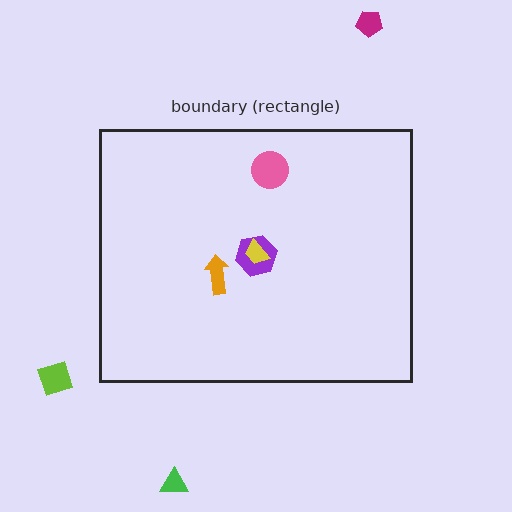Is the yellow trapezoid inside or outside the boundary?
Inside.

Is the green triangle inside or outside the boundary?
Outside.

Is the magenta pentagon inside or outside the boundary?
Outside.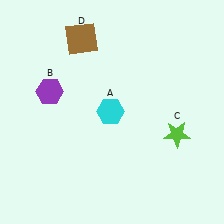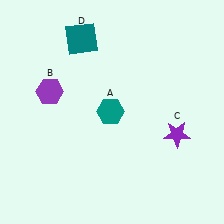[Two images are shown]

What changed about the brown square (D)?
In Image 1, D is brown. In Image 2, it changed to teal.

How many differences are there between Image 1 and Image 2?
There are 3 differences between the two images.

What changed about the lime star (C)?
In Image 1, C is lime. In Image 2, it changed to purple.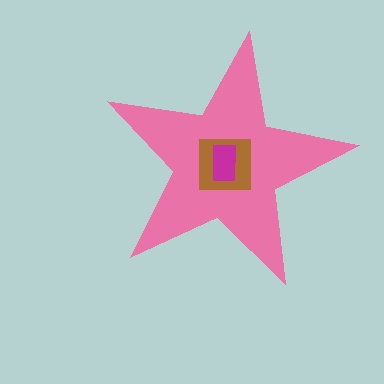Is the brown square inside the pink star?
Yes.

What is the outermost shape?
The pink star.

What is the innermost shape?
The magenta rectangle.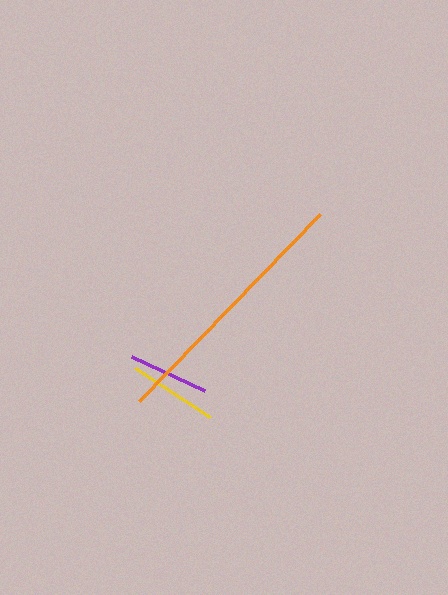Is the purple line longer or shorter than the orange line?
The orange line is longer than the purple line.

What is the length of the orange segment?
The orange segment is approximately 261 pixels long.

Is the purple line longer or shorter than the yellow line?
The yellow line is longer than the purple line.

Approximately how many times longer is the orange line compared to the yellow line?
The orange line is approximately 2.9 times the length of the yellow line.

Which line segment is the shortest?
The purple line is the shortest at approximately 80 pixels.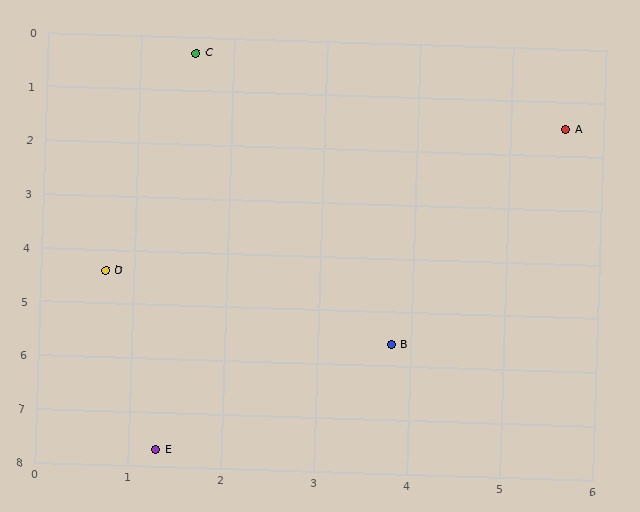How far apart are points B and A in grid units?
Points B and A are about 4.5 grid units apart.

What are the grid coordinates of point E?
Point E is at approximately (1.3, 7.7).